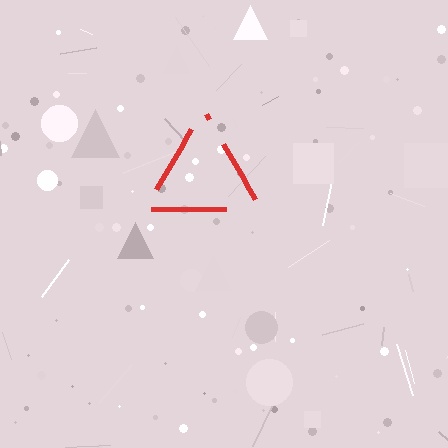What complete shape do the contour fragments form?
The contour fragments form a triangle.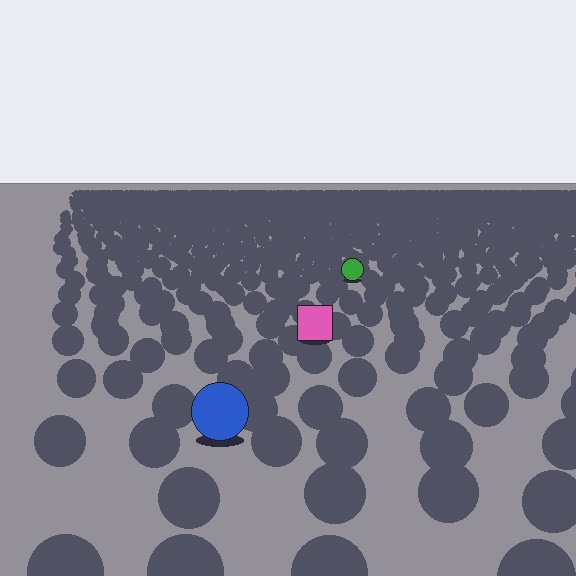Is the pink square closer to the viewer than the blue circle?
No. The blue circle is closer — you can tell from the texture gradient: the ground texture is coarser near it.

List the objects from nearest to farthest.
From nearest to farthest: the blue circle, the pink square, the green circle.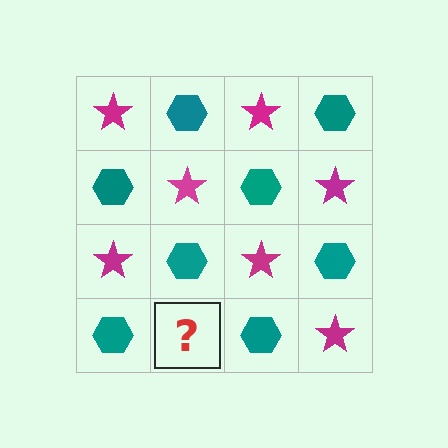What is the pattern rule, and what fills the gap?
The rule is that it alternates magenta star and teal hexagon in a checkerboard pattern. The gap should be filled with a magenta star.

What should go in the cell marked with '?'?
The missing cell should contain a magenta star.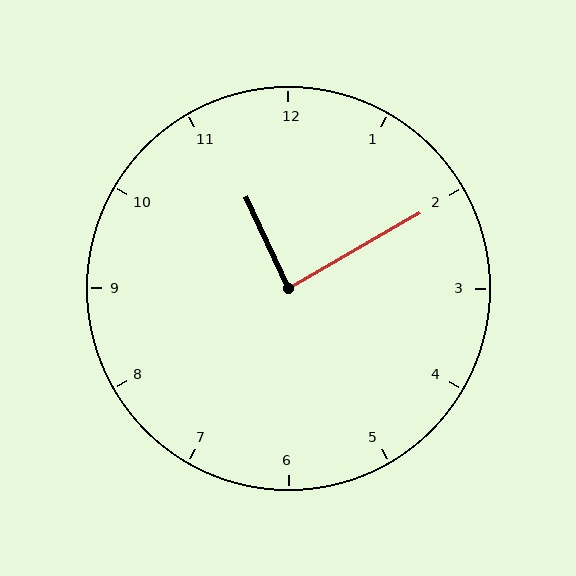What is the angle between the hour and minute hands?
Approximately 85 degrees.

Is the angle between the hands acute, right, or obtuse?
It is right.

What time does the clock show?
11:10.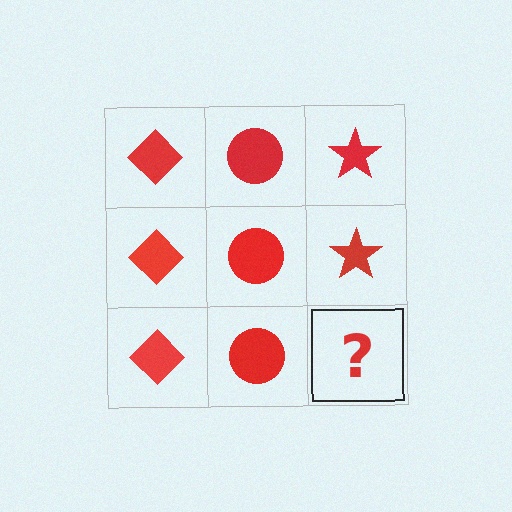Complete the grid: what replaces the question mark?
The question mark should be replaced with a red star.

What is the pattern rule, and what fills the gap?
The rule is that each column has a consistent shape. The gap should be filled with a red star.